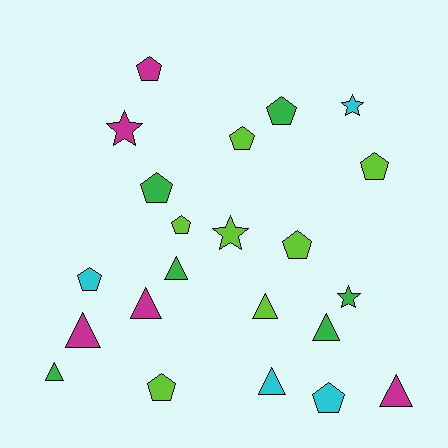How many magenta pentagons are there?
There is 1 magenta pentagon.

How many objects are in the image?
There are 22 objects.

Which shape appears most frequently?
Pentagon, with 10 objects.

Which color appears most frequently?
Lime, with 7 objects.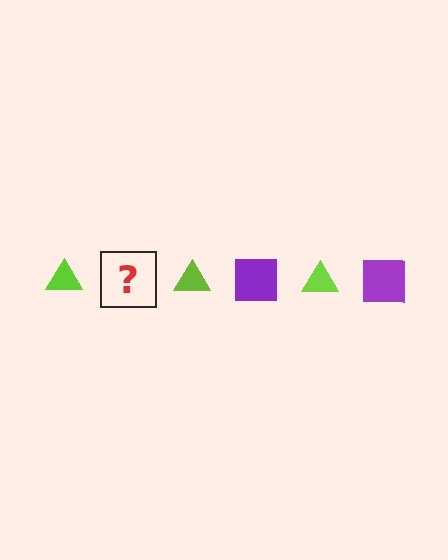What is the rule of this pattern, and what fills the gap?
The rule is that the pattern alternates between lime triangle and purple square. The gap should be filled with a purple square.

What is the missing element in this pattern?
The missing element is a purple square.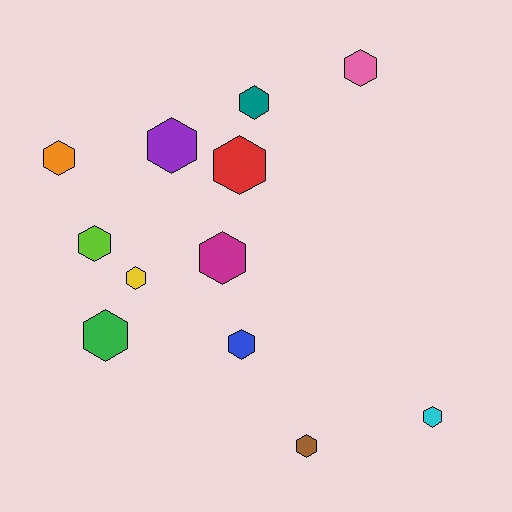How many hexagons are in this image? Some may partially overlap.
There are 12 hexagons.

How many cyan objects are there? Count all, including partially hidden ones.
There is 1 cyan object.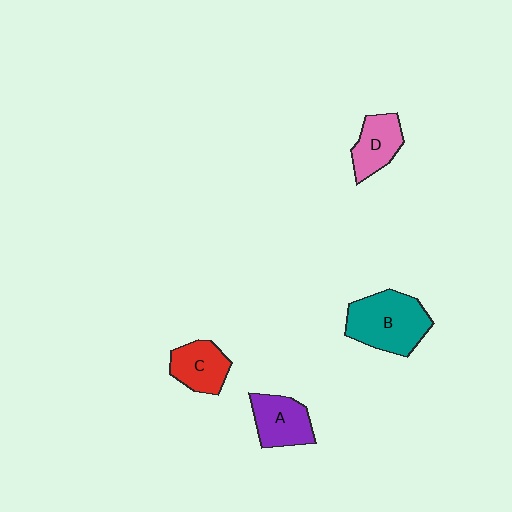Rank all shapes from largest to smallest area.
From largest to smallest: B (teal), A (purple), C (red), D (pink).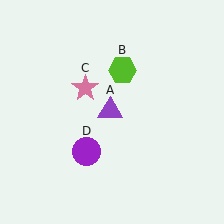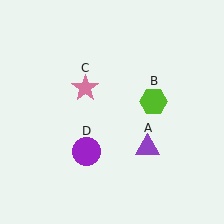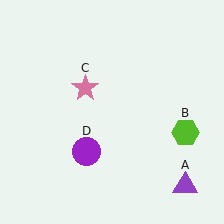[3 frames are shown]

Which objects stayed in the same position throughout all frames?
Pink star (object C) and purple circle (object D) remained stationary.